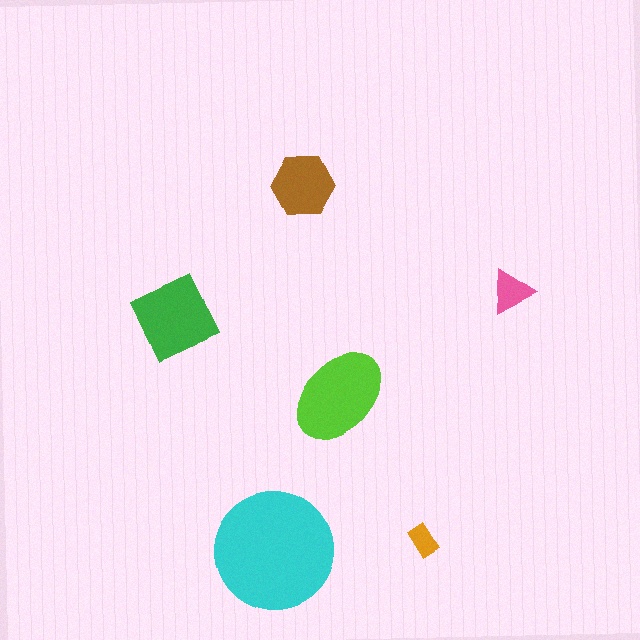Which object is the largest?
The cyan circle.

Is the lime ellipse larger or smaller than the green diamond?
Larger.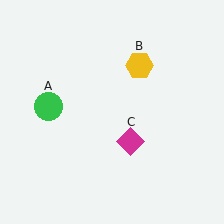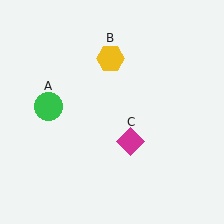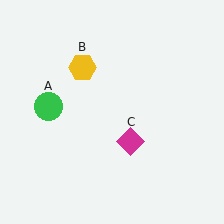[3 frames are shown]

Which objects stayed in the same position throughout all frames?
Green circle (object A) and magenta diamond (object C) remained stationary.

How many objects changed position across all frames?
1 object changed position: yellow hexagon (object B).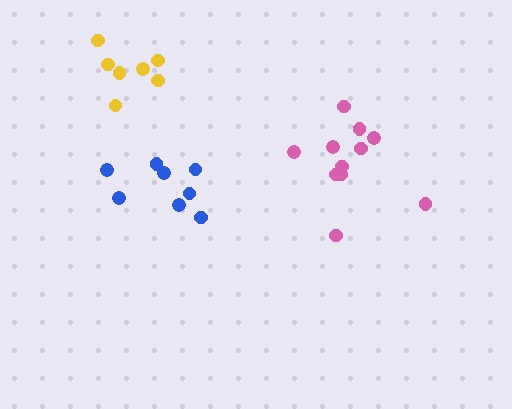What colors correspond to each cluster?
The clusters are colored: blue, yellow, pink.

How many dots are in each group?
Group 1: 8 dots, Group 2: 7 dots, Group 3: 11 dots (26 total).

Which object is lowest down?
The blue cluster is bottommost.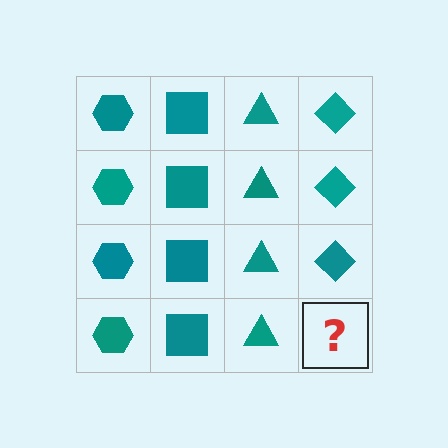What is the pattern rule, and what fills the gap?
The rule is that each column has a consistent shape. The gap should be filled with a teal diamond.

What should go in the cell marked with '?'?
The missing cell should contain a teal diamond.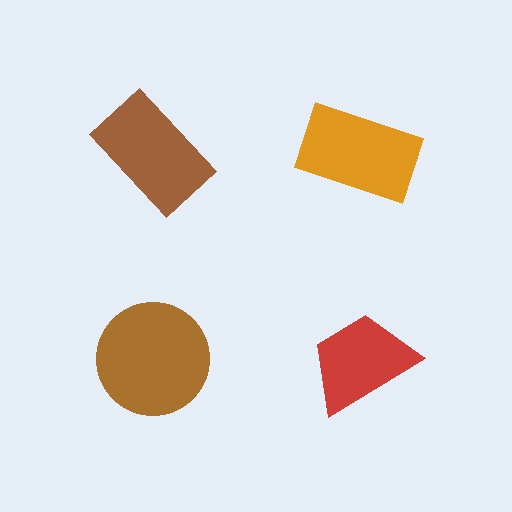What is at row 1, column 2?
An orange rectangle.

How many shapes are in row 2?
2 shapes.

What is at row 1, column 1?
A brown rectangle.